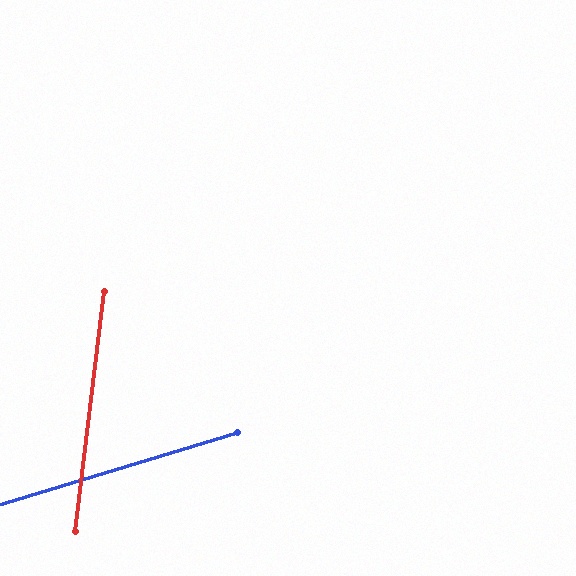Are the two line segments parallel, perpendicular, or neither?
Neither parallel nor perpendicular — they differ by about 66°.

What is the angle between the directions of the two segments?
Approximately 66 degrees.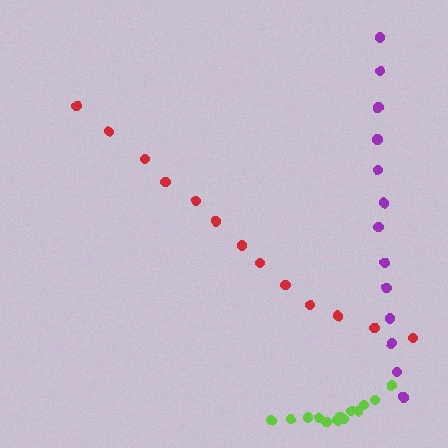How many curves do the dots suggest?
There are 3 distinct paths.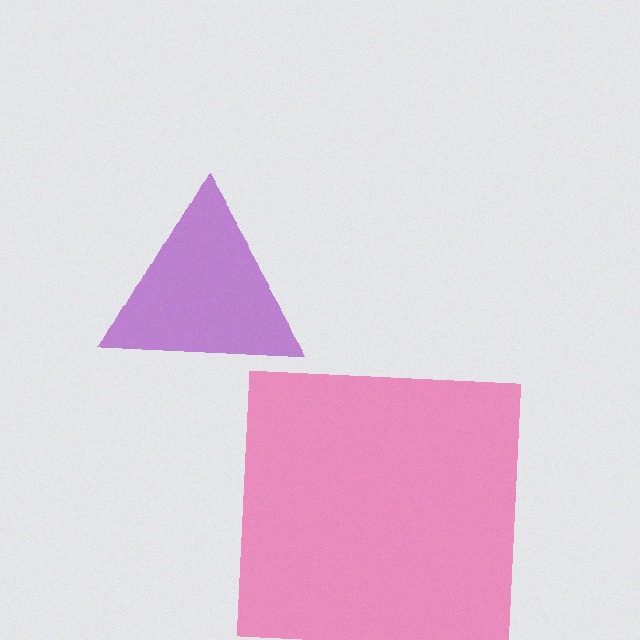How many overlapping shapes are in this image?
There are 2 overlapping shapes in the image.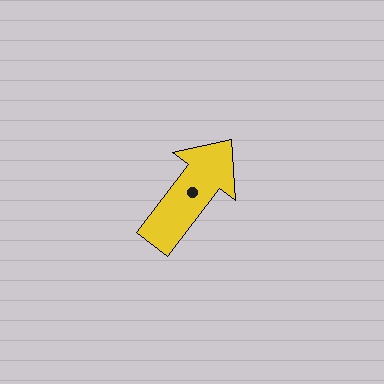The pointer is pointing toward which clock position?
Roughly 1 o'clock.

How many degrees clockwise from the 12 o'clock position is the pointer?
Approximately 37 degrees.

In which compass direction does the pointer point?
Northeast.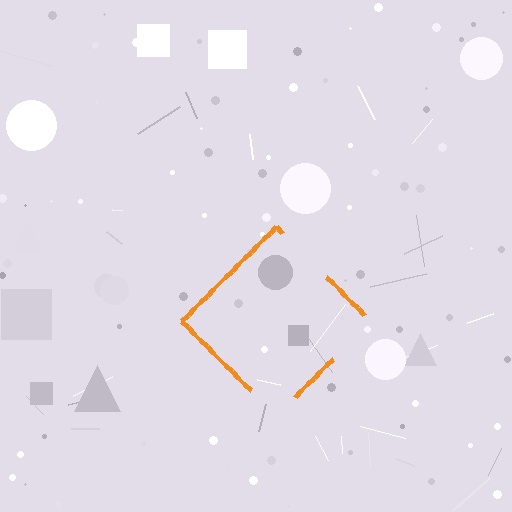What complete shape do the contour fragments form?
The contour fragments form a diamond.